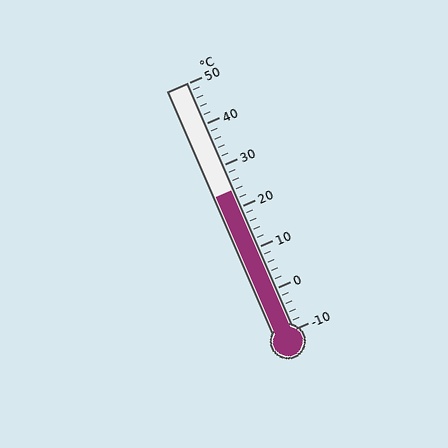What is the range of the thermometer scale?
The thermometer scale ranges from -10°C to 50°C.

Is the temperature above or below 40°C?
The temperature is below 40°C.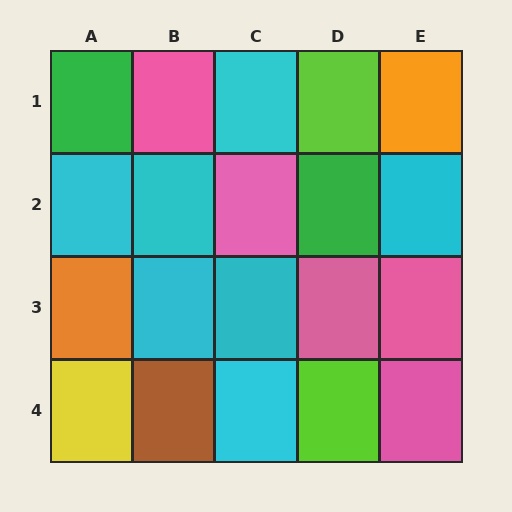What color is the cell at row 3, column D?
Pink.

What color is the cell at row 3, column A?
Orange.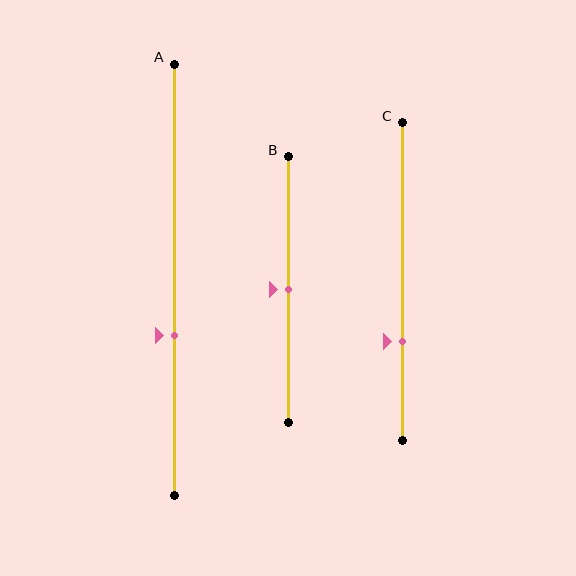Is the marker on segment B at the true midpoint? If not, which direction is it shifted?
Yes, the marker on segment B is at the true midpoint.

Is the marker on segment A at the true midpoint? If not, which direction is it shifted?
No, the marker on segment A is shifted downward by about 13% of the segment length.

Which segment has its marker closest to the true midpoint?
Segment B has its marker closest to the true midpoint.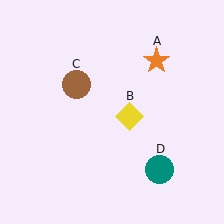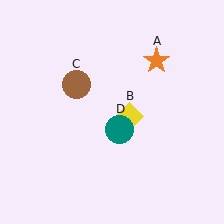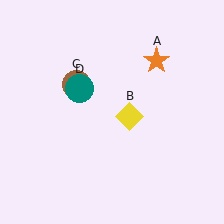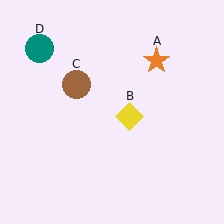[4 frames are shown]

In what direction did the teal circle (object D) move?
The teal circle (object D) moved up and to the left.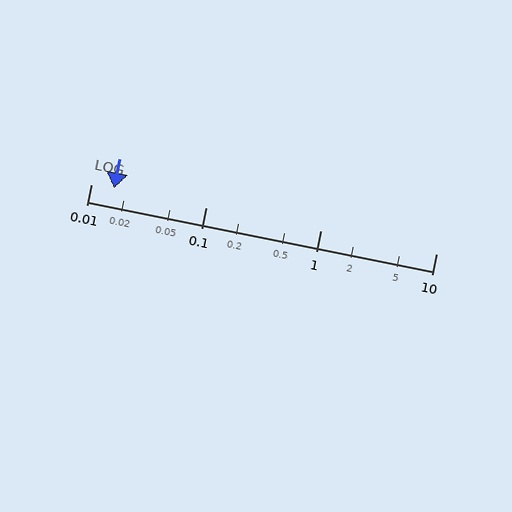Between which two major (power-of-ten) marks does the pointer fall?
The pointer is between 0.01 and 0.1.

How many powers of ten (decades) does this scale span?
The scale spans 3 decades, from 0.01 to 10.